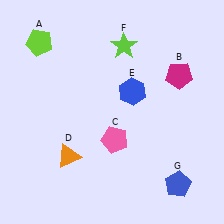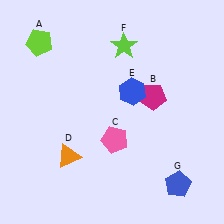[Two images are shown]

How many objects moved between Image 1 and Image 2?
1 object moved between the two images.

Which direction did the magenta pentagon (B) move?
The magenta pentagon (B) moved left.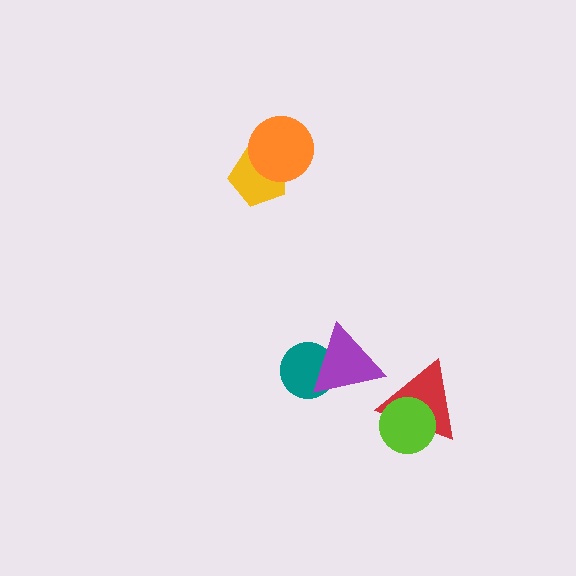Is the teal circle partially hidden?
Yes, it is partially covered by another shape.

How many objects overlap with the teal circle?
1 object overlaps with the teal circle.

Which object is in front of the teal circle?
The purple triangle is in front of the teal circle.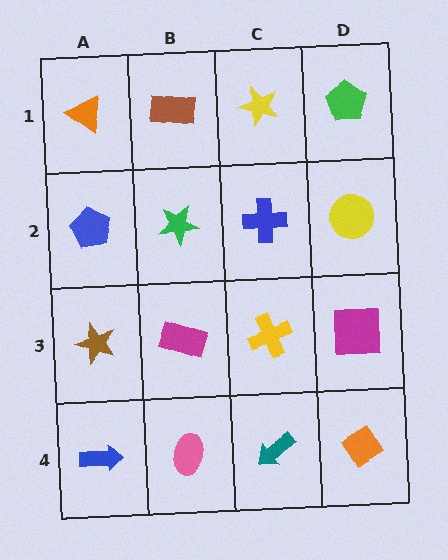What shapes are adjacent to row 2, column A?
An orange triangle (row 1, column A), a brown star (row 3, column A), a green star (row 2, column B).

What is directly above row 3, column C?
A blue cross.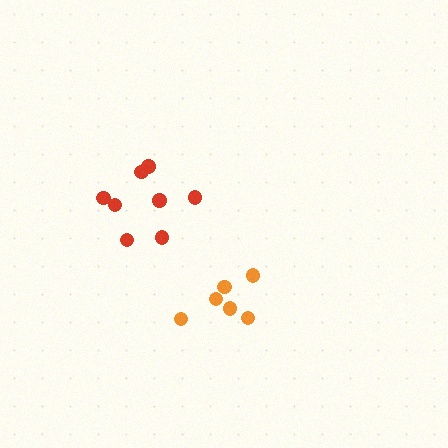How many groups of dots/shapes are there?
There are 2 groups.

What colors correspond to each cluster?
The clusters are colored: red, orange.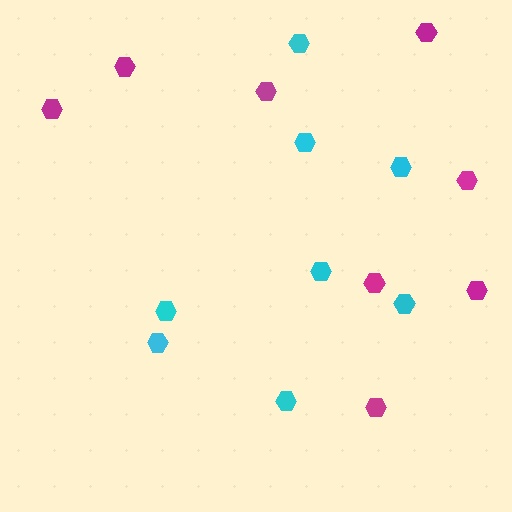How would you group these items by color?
There are 2 groups: one group of cyan hexagons (8) and one group of magenta hexagons (8).